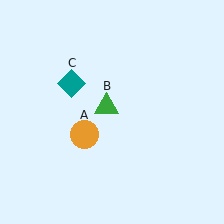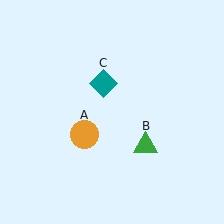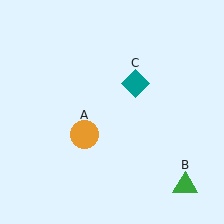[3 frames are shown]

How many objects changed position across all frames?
2 objects changed position: green triangle (object B), teal diamond (object C).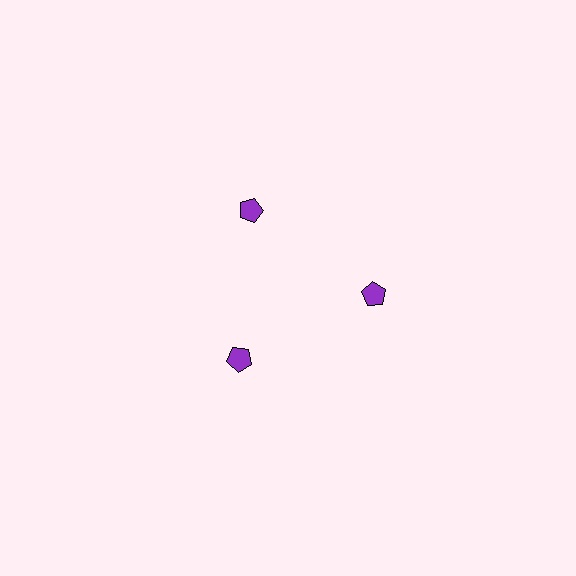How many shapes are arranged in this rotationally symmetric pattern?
There are 3 shapes, arranged in 3 groups of 1.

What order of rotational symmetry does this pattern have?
This pattern has 3-fold rotational symmetry.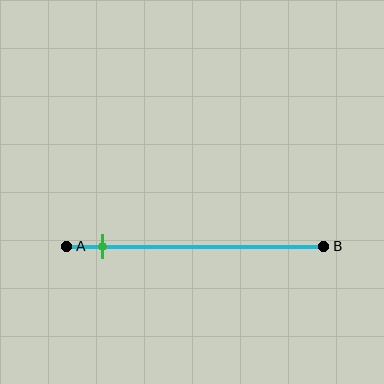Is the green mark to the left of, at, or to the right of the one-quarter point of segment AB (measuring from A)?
The green mark is to the left of the one-quarter point of segment AB.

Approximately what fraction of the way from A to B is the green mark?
The green mark is approximately 15% of the way from A to B.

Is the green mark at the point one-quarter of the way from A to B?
No, the mark is at about 15% from A, not at the 25% one-quarter point.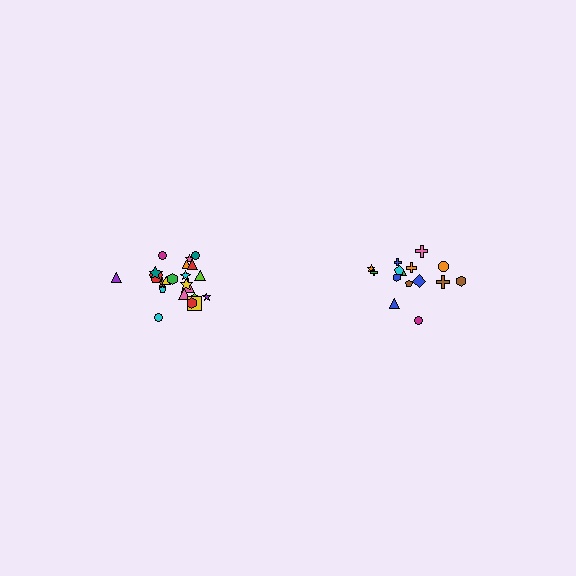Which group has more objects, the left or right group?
The left group.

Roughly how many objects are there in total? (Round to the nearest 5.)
Roughly 35 objects in total.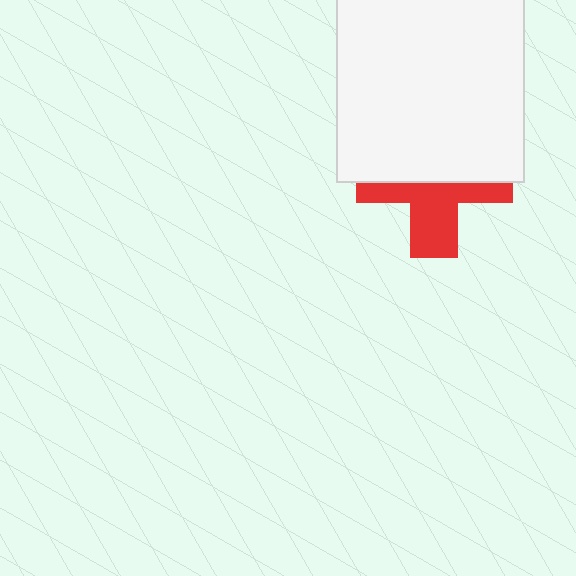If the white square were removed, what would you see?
You would see the complete red cross.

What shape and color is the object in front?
The object in front is a white square.